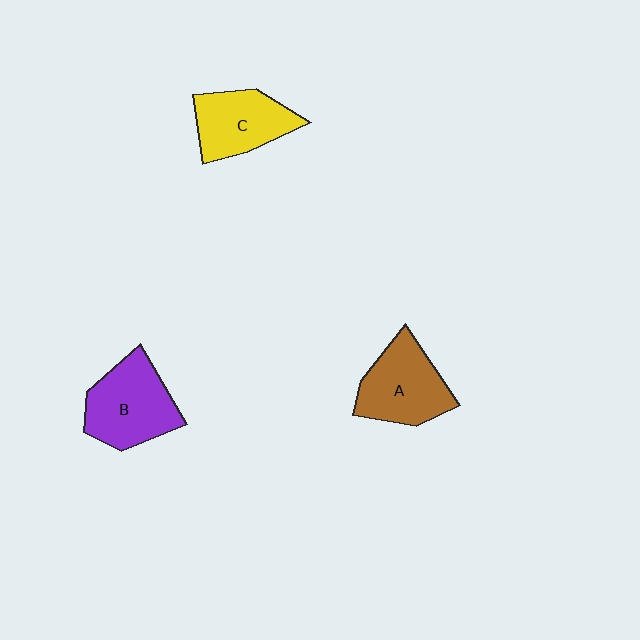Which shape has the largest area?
Shape B (purple).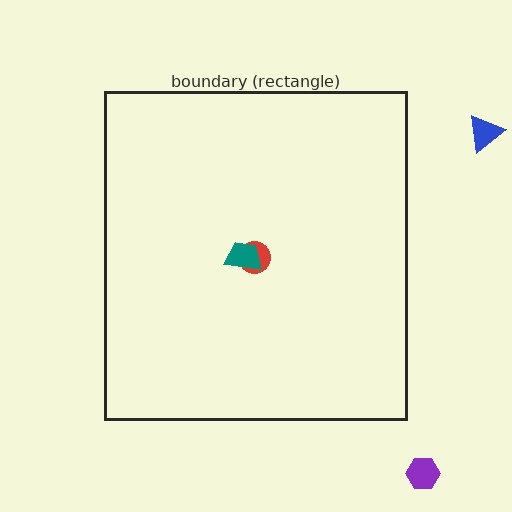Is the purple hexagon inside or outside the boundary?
Outside.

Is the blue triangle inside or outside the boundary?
Outside.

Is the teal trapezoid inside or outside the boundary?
Inside.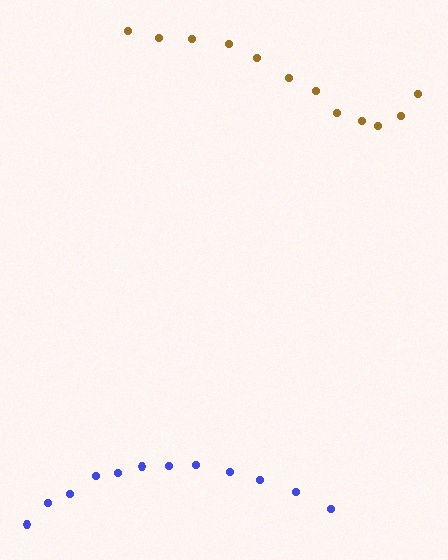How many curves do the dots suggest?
There are 2 distinct paths.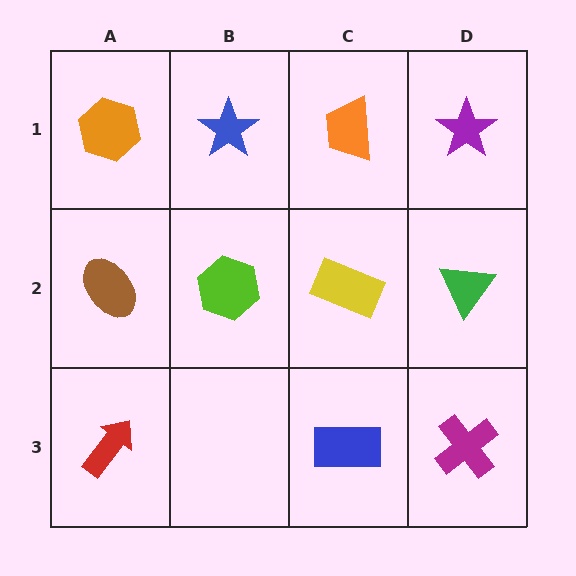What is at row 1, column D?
A purple star.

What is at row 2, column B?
A lime hexagon.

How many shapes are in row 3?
3 shapes.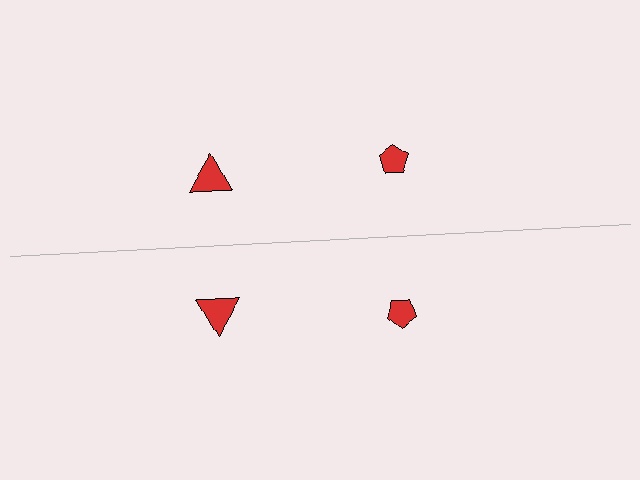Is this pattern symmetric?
Yes, this pattern has bilateral (reflection) symmetry.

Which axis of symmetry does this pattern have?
The pattern has a horizontal axis of symmetry running through the center of the image.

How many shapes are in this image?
There are 4 shapes in this image.